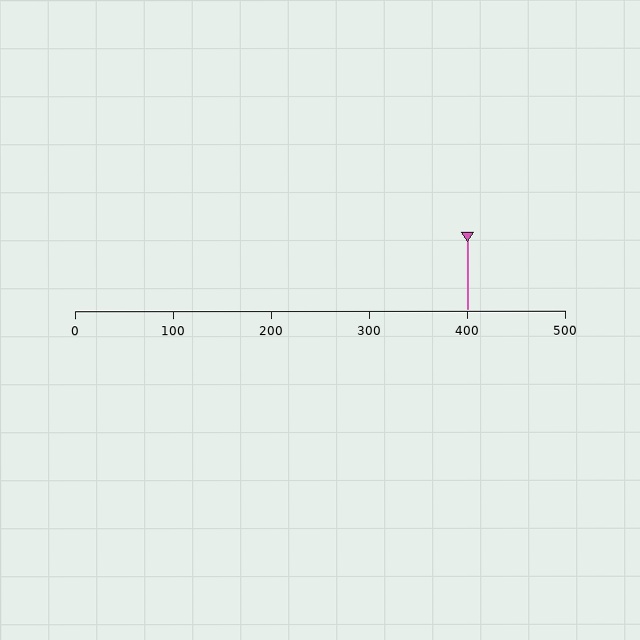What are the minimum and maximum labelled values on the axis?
The axis runs from 0 to 500.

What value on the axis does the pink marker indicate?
The marker indicates approximately 400.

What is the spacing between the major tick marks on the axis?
The major ticks are spaced 100 apart.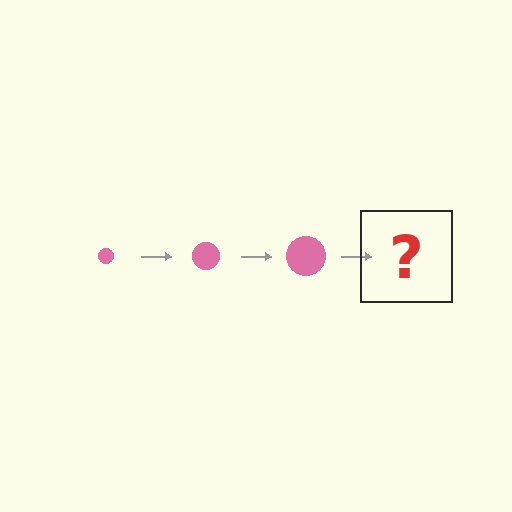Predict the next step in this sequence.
The next step is a pink circle, larger than the previous one.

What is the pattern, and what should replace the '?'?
The pattern is that the circle gets progressively larger each step. The '?' should be a pink circle, larger than the previous one.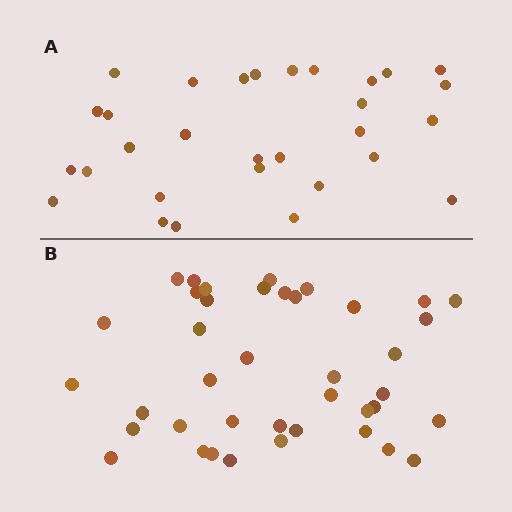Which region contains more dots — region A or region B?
Region B (the bottom region) has more dots.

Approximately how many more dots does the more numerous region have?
Region B has roughly 10 or so more dots than region A.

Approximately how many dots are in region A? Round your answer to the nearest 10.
About 30 dots.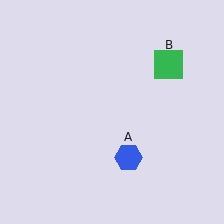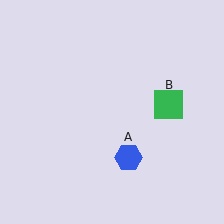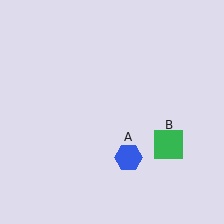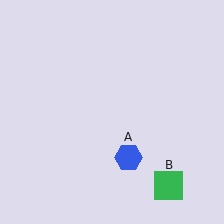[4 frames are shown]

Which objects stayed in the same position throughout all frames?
Blue hexagon (object A) remained stationary.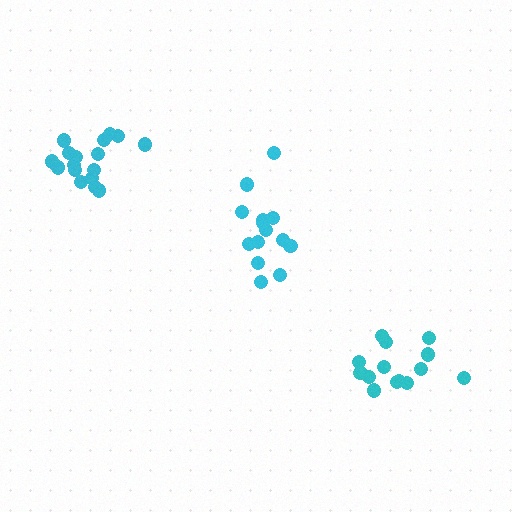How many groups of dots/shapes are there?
There are 3 groups.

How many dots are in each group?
Group 1: 14 dots, Group 2: 14 dots, Group 3: 17 dots (45 total).